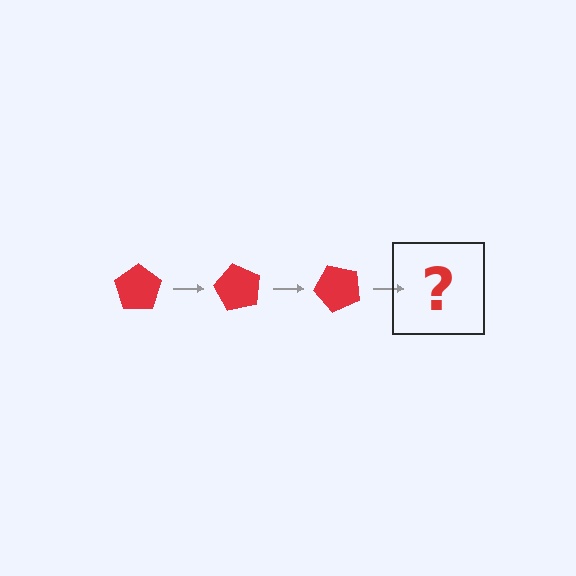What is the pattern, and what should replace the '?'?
The pattern is that the pentagon rotates 60 degrees each step. The '?' should be a red pentagon rotated 180 degrees.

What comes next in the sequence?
The next element should be a red pentagon rotated 180 degrees.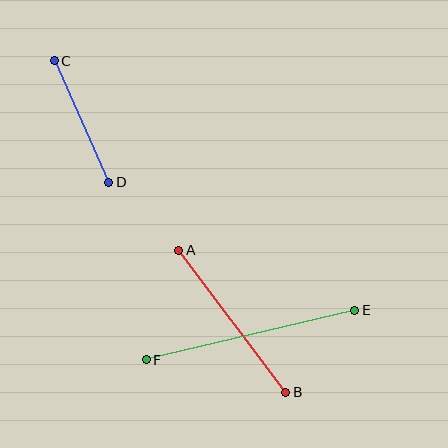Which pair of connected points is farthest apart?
Points E and F are farthest apart.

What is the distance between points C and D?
The distance is approximately 133 pixels.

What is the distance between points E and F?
The distance is approximately 214 pixels.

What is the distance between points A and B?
The distance is approximately 178 pixels.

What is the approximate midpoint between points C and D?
The midpoint is at approximately (82, 121) pixels.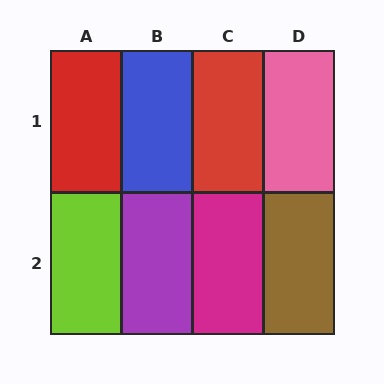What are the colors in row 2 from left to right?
Lime, purple, magenta, brown.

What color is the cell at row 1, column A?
Red.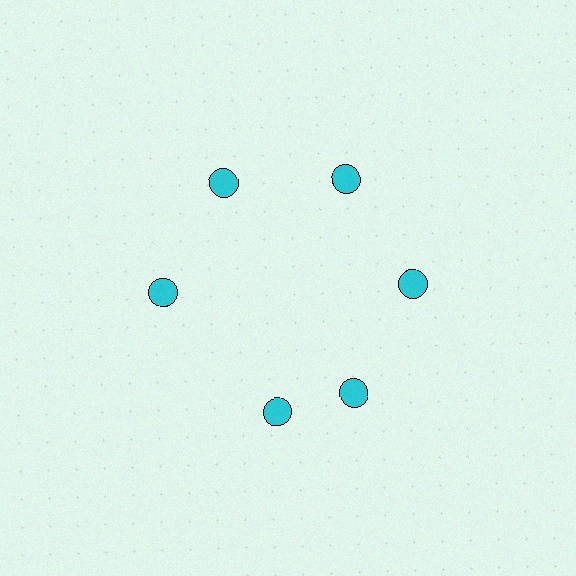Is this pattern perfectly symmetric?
No. The 6 cyan circles are arranged in a ring, but one element near the 7 o'clock position is rotated out of alignment along the ring, breaking the 6-fold rotational symmetry.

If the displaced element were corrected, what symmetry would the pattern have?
It would have 6-fold rotational symmetry — the pattern would map onto itself every 60 degrees.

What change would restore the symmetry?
The symmetry would be restored by rotating it back into even spacing with its neighbors so that all 6 circles sit at equal angles and equal distance from the center.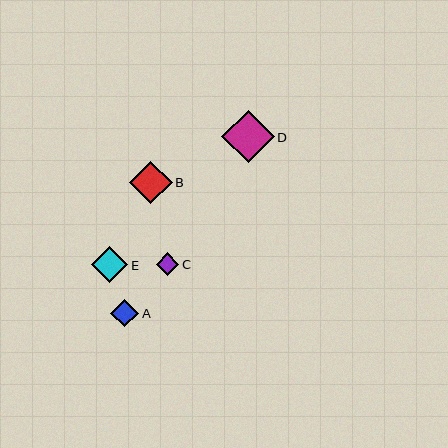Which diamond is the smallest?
Diamond C is the smallest with a size of approximately 23 pixels.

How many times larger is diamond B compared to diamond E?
Diamond B is approximately 1.2 times the size of diamond E.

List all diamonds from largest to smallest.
From largest to smallest: D, B, E, A, C.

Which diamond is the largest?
Diamond D is the largest with a size of approximately 52 pixels.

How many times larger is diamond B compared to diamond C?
Diamond B is approximately 1.9 times the size of diamond C.